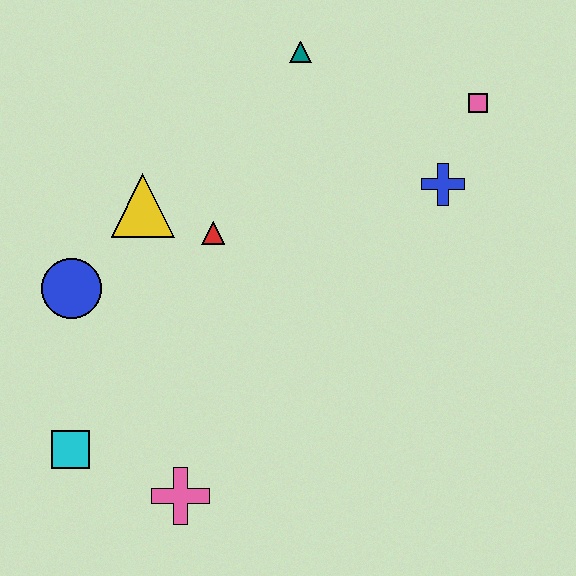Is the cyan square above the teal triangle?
No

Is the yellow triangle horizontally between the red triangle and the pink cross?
No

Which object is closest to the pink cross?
The cyan square is closest to the pink cross.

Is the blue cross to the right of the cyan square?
Yes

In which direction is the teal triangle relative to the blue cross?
The teal triangle is to the left of the blue cross.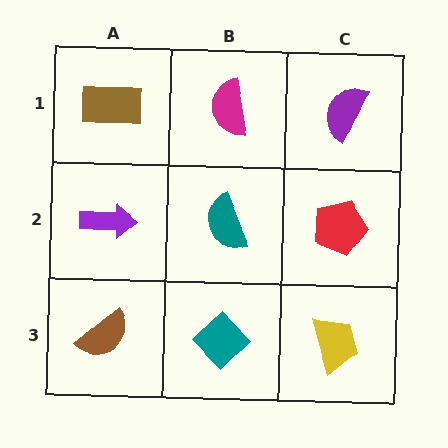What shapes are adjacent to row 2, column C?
A purple semicircle (row 1, column C), a yellow trapezoid (row 3, column C), a teal semicircle (row 2, column B).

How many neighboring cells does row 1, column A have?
2.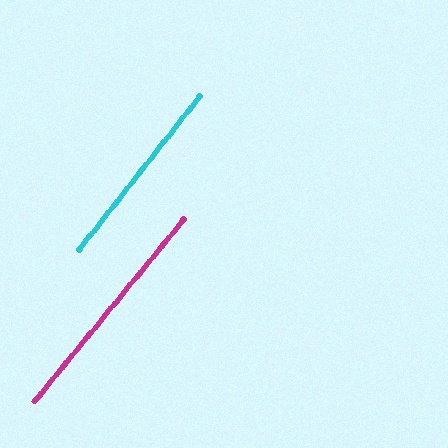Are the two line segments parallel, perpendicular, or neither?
Parallel — their directions differ by only 1.1°.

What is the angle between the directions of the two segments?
Approximately 1 degree.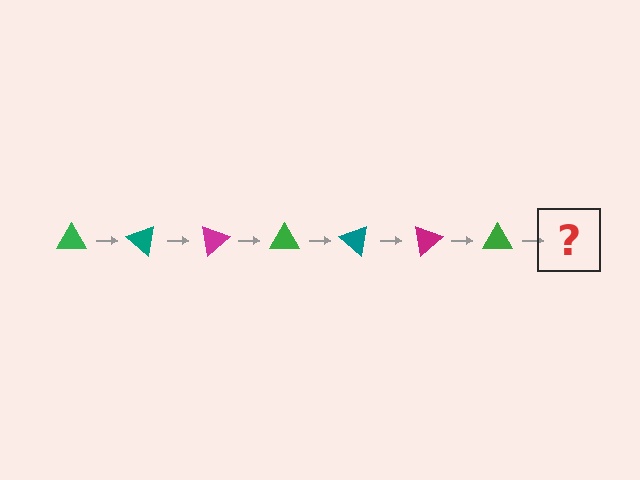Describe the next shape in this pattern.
It should be a teal triangle, rotated 280 degrees from the start.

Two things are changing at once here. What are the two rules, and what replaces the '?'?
The two rules are that it rotates 40 degrees each step and the color cycles through green, teal, and magenta. The '?' should be a teal triangle, rotated 280 degrees from the start.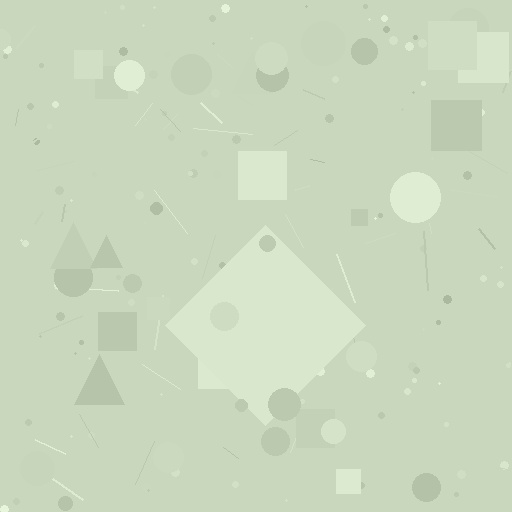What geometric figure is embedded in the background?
A diamond is embedded in the background.